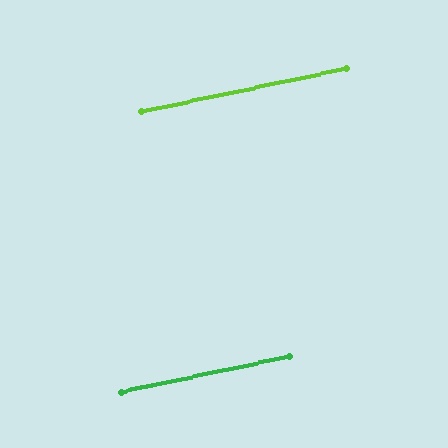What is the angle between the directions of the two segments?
Approximately 0 degrees.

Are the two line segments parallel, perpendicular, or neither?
Parallel — their directions differ by only 0.1°.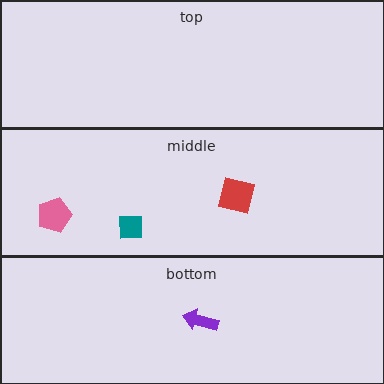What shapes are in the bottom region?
The purple arrow.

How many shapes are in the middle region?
3.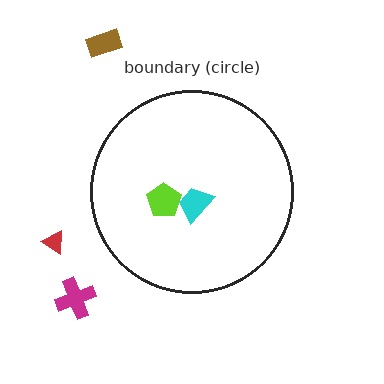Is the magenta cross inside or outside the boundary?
Outside.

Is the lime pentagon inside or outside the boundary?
Inside.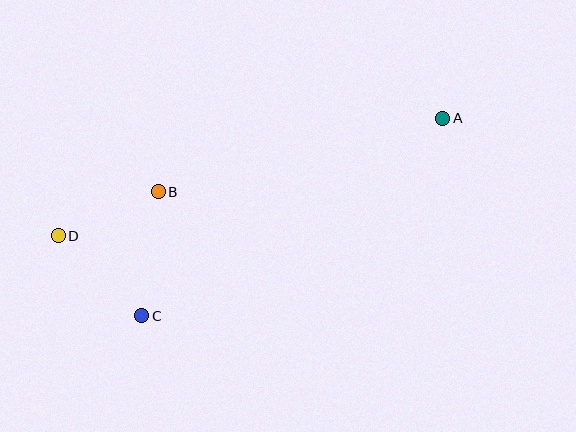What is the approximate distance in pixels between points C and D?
The distance between C and D is approximately 116 pixels.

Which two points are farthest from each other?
Points A and D are farthest from each other.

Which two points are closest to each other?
Points B and D are closest to each other.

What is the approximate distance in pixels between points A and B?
The distance between A and B is approximately 294 pixels.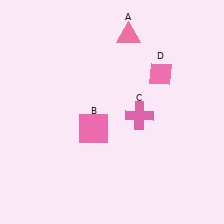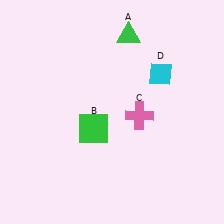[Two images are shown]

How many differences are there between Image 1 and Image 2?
There are 3 differences between the two images.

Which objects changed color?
A changed from pink to green. B changed from pink to green. D changed from pink to cyan.